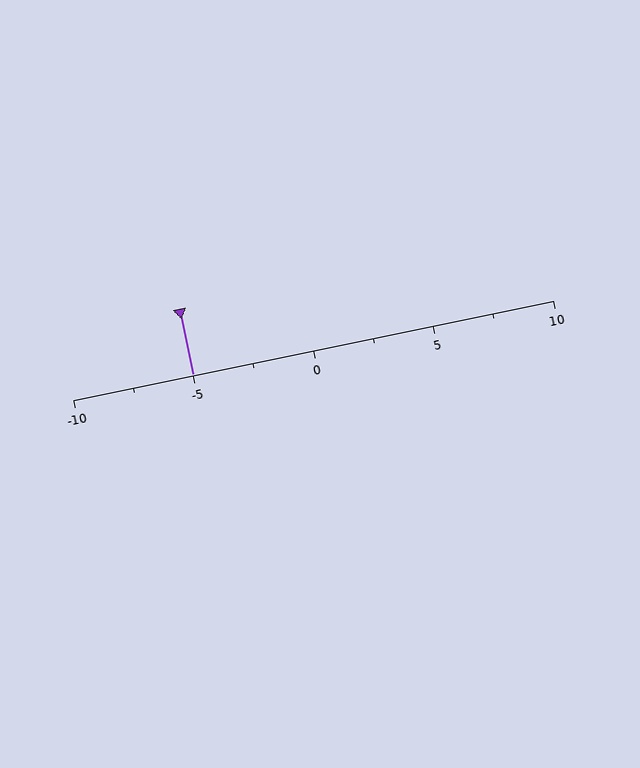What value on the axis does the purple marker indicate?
The marker indicates approximately -5.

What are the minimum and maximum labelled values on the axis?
The axis runs from -10 to 10.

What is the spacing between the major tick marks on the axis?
The major ticks are spaced 5 apart.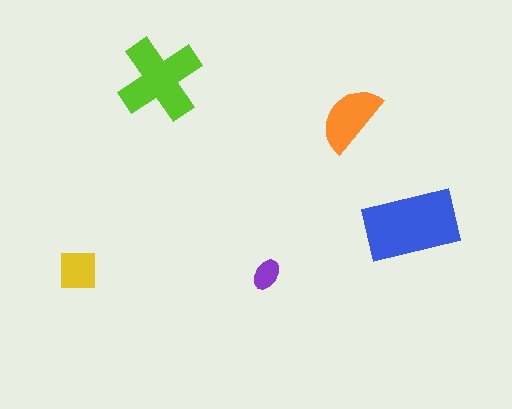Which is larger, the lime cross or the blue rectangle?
The blue rectangle.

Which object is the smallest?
The purple ellipse.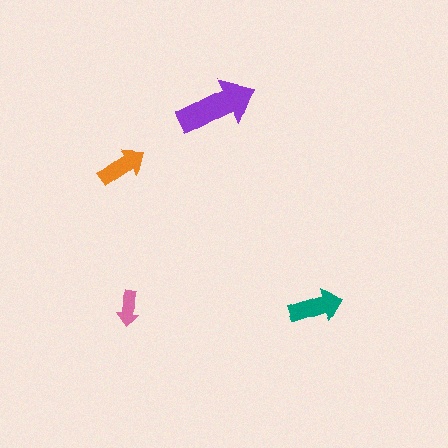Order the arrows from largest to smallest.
the purple one, the teal one, the orange one, the pink one.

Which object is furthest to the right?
The teal arrow is rightmost.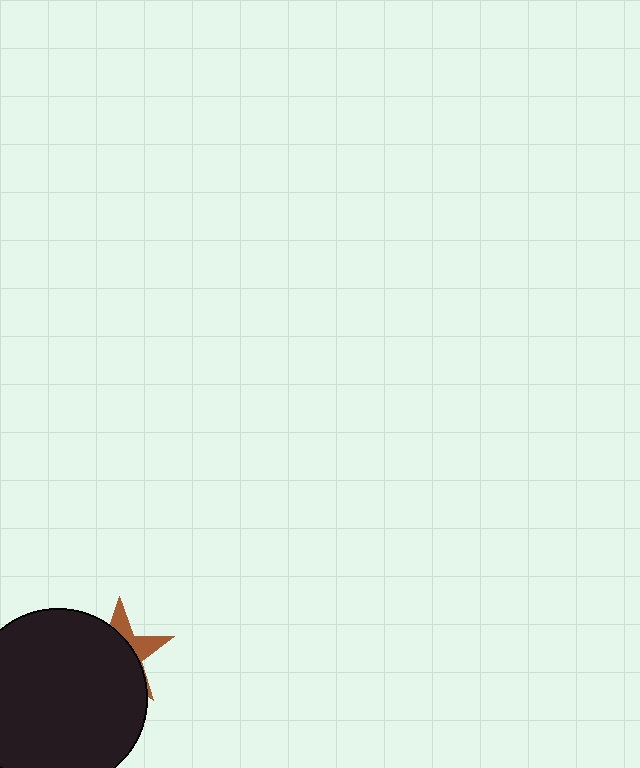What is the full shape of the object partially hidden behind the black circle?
The partially hidden object is a brown star.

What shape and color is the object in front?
The object in front is a black circle.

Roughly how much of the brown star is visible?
A small part of it is visible (roughly 30%).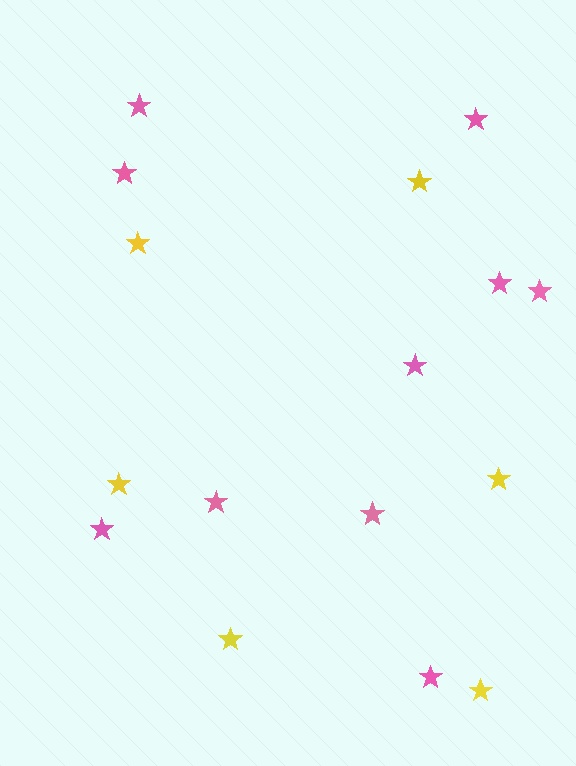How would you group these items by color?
There are 2 groups: one group of yellow stars (6) and one group of pink stars (10).